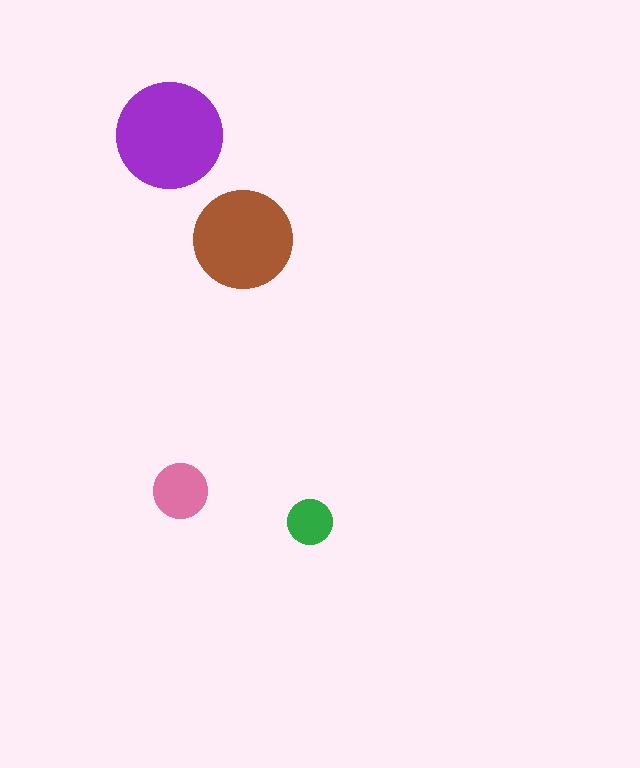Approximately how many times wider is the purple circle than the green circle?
About 2.5 times wider.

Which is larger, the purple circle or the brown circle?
The purple one.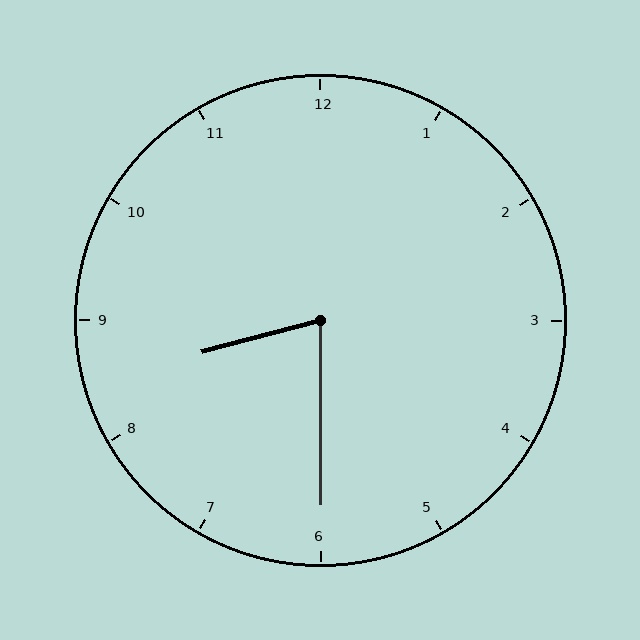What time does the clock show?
8:30.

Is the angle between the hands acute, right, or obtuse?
It is acute.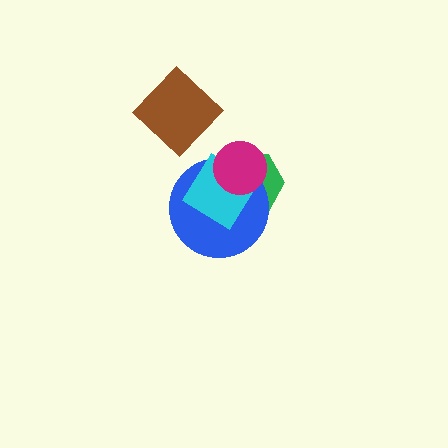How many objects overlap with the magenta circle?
3 objects overlap with the magenta circle.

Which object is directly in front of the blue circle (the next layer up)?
The cyan diamond is directly in front of the blue circle.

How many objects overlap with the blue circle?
3 objects overlap with the blue circle.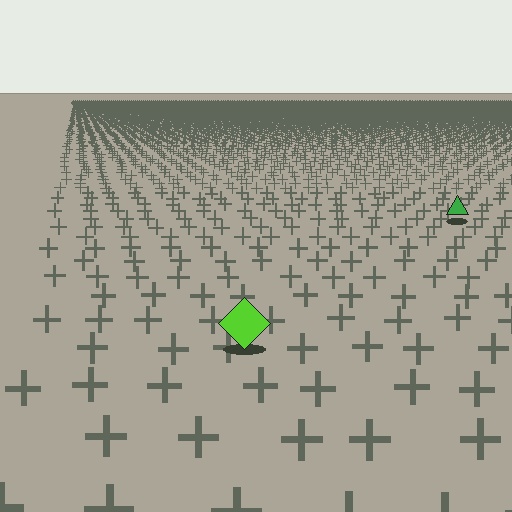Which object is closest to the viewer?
The lime diamond is closest. The texture marks near it are larger and more spread out.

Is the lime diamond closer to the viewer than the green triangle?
Yes. The lime diamond is closer — you can tell from the texture gradient: the ground texture is coarser near it.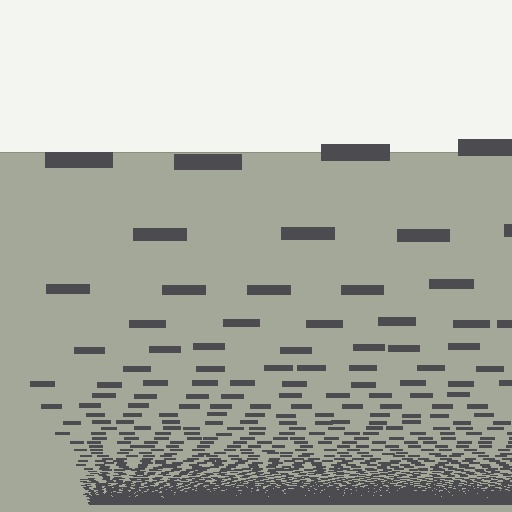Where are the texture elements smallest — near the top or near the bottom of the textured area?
Near the bottom.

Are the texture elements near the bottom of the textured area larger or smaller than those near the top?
Smaller. The gradient is inverted — elements near the bottom are smaller and denser.